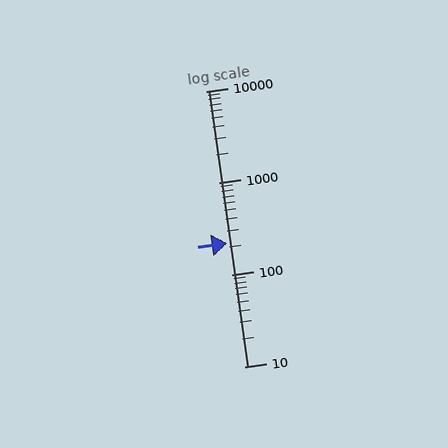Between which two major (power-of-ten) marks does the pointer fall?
The pointer is between 100 and 1000.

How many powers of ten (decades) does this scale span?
The scale spans 3 decades, from 10 to 10000.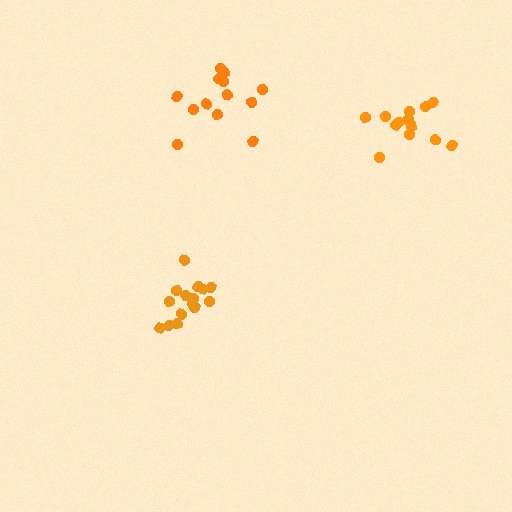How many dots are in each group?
Group 1: 15 dots, Group 2: 13 dots, Group 3: 13 dots (41 total).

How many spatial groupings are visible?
There are 3 spatial groupings.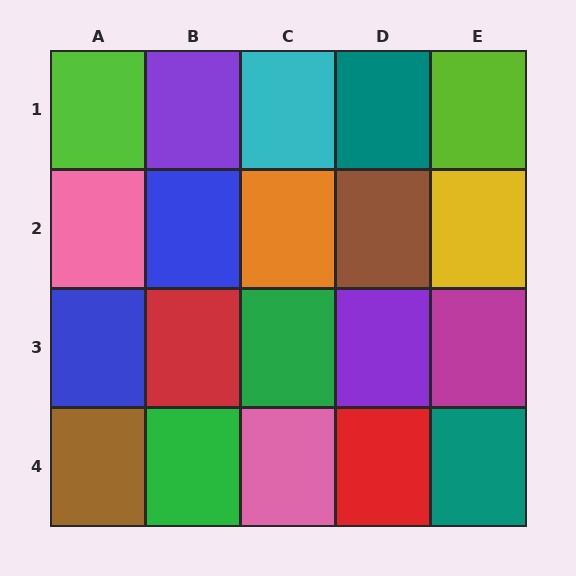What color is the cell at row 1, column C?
Cyan.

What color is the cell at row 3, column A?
Blue.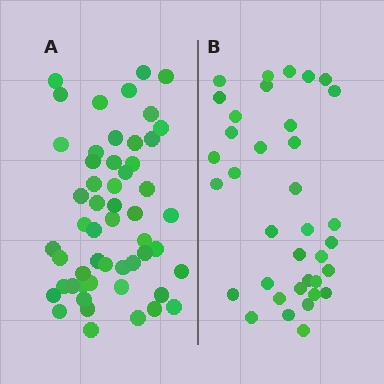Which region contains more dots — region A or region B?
Region A (the left region) has more dots.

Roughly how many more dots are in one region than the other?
Region A has approximately 15 more dots than region B.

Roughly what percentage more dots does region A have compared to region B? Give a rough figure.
About 45% more.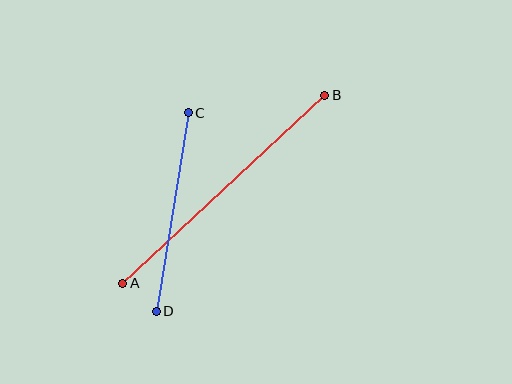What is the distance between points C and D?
The distance is approximately 201 pixels.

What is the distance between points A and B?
The distance is approximately 276 pixels.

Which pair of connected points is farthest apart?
Points A and B are farthest apart.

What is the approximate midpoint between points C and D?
The midpoint is at approximately (172, 212) pixels.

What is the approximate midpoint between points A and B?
The midpoint is at approximately (224, 189) pixels.